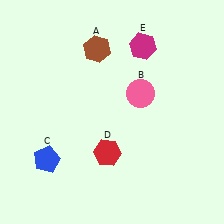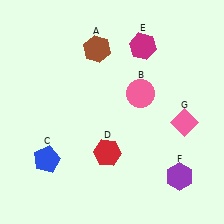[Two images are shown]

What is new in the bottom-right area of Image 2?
A purple hexagon (F) was added in the bottom-right area of Image 2.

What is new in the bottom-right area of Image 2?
A pink diamond (G) was added in the bottom-right area of Image 2.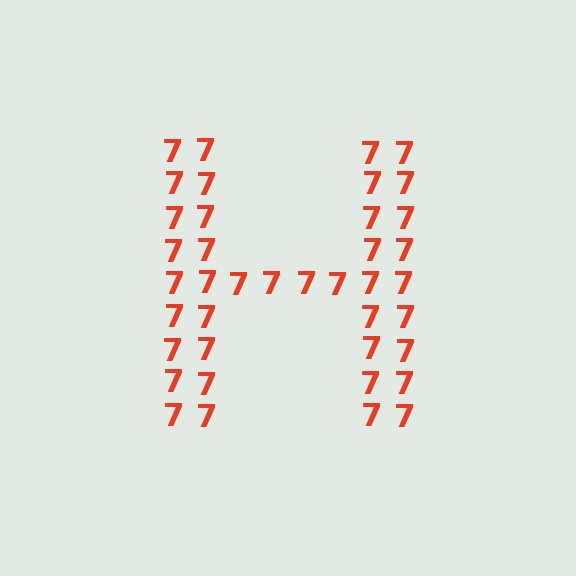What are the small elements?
The small elements are digit 7's.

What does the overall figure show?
The overall figure shows the letter H.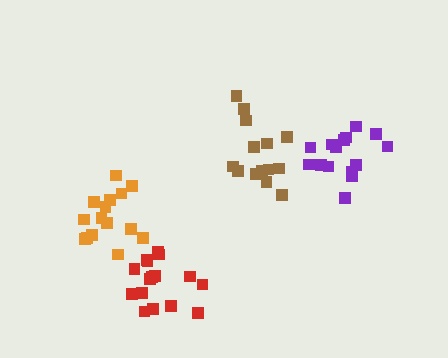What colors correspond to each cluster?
The clusters are colored: brown, orange, purple, red.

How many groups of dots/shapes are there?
There are 4 groups.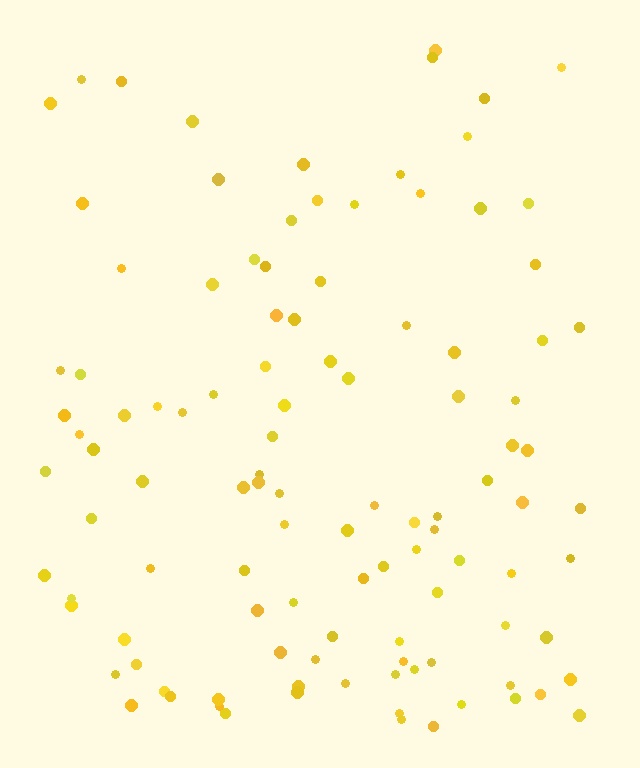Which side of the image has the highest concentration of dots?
The bottom.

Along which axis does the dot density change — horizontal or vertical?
Vertical.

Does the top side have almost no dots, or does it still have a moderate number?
Still a moderate number, just noticeably fewer than the bottom.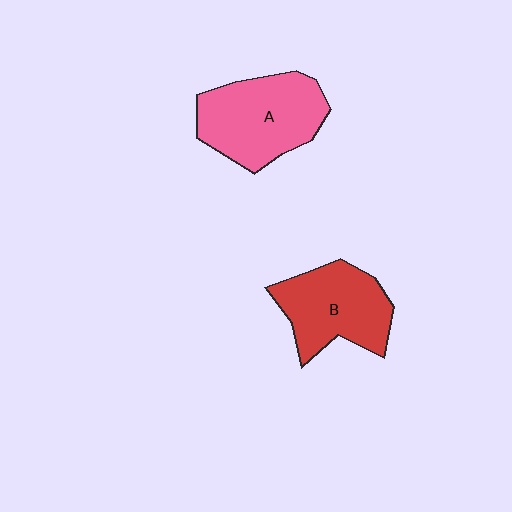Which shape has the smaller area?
Shape B (red).